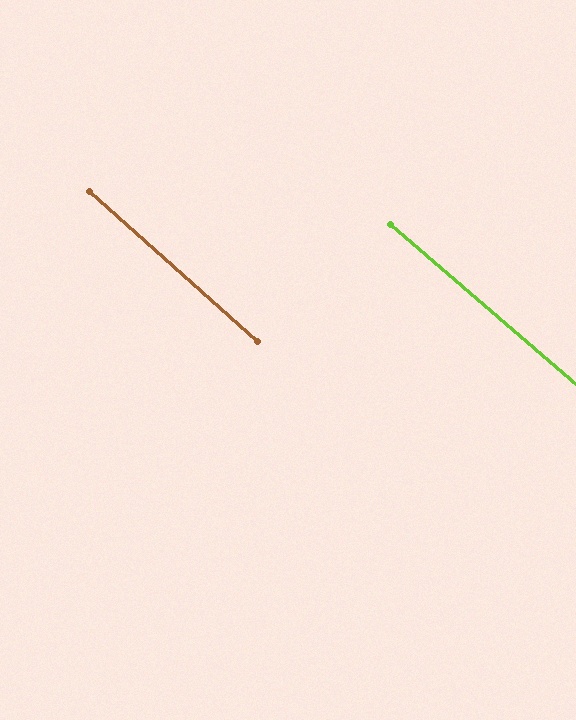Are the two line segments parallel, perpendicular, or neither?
Parallel — their directions differ by only 1.0°.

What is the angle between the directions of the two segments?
Approximately 1 degree.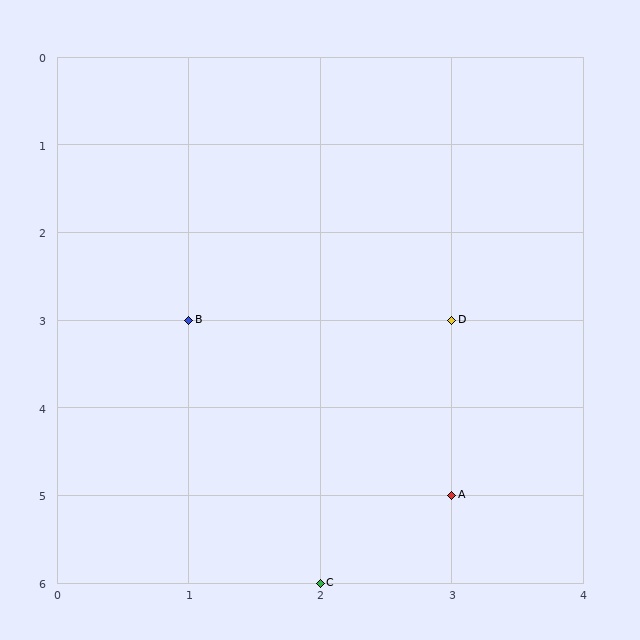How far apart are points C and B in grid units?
Points C and B are 1 column and 3 rows apart (about 3.2 grid units diagonally).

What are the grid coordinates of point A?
Point A is at grid coordinates (3, 5).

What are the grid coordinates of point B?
Point B is at grid coordinates (1, 3).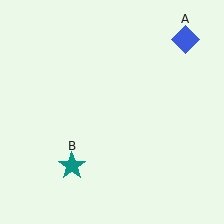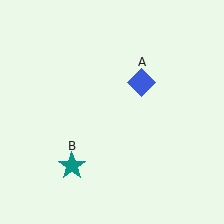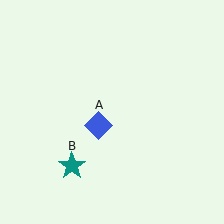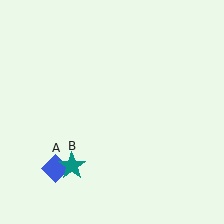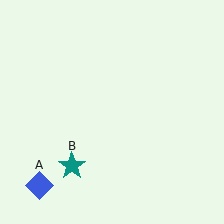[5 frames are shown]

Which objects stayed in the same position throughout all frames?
Teal star (object B) remained stationary.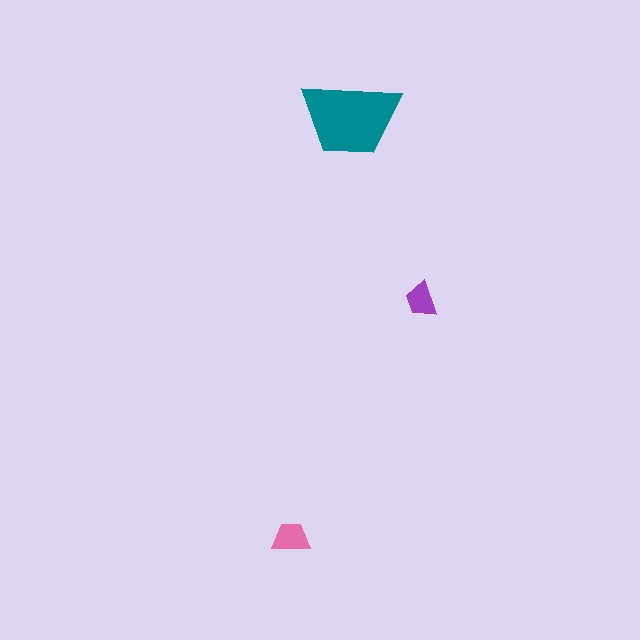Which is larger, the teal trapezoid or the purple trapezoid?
The teal one.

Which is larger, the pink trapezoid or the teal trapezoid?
The teal one.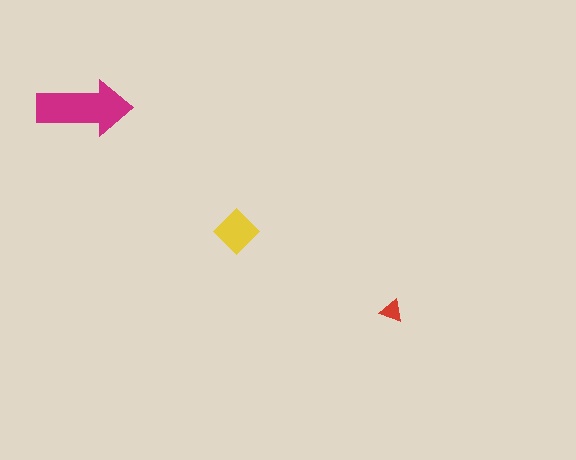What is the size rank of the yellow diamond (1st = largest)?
2nd.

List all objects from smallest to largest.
The red triangle, the yellow diamond, the magenta arrow.